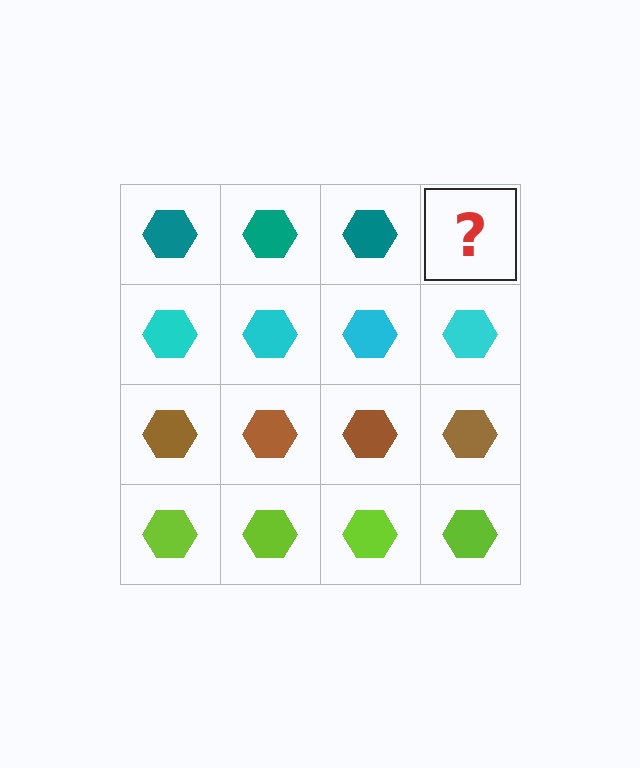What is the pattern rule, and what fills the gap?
The rule is that each row has a consistent color. The gap should be filled with a teal hexagon.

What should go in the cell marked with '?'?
The missing cell should contain a teal hexagon.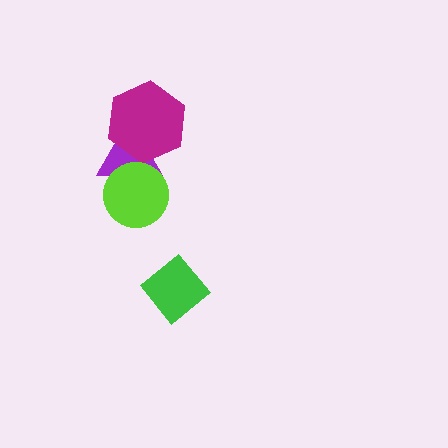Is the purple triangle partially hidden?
Yes, it is partially covered by another shape.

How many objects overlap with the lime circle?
1 object overlaps with the lime circle.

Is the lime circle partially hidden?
No, no other shape covers it.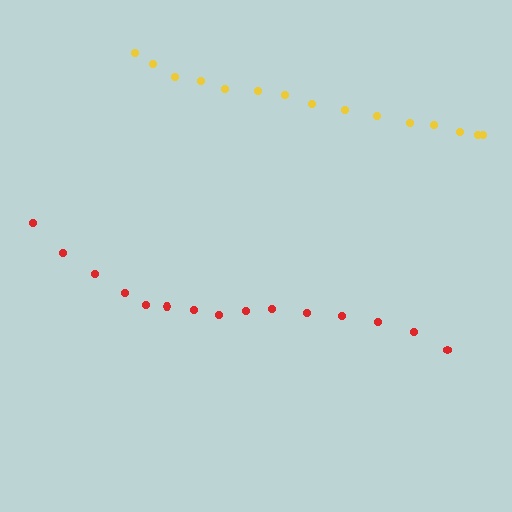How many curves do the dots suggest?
There are 2 distinct paths.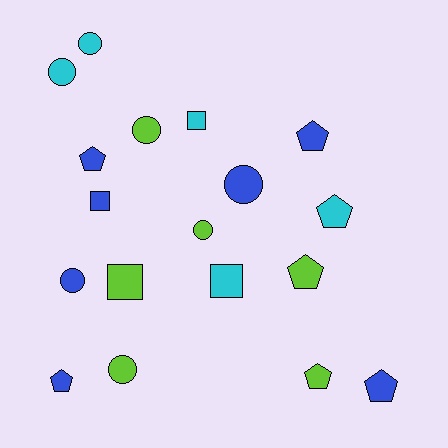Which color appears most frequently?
Blue, with 7 objects.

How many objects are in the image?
There are 18 objects.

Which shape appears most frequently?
Circle, with 7 objects.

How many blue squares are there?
There is 1 blue square.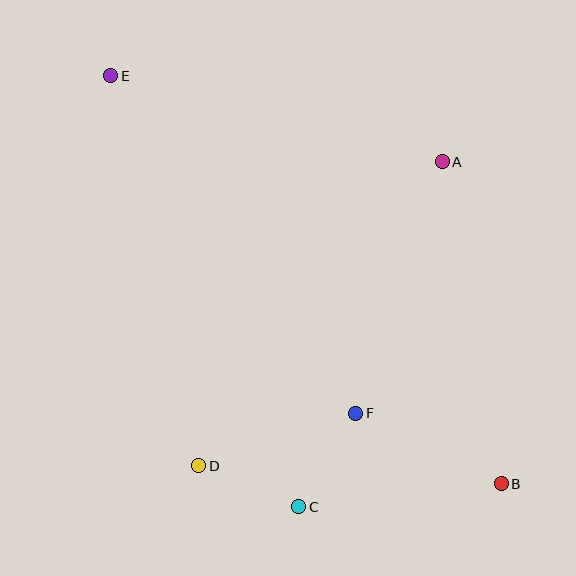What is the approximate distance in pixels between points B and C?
The distance between B and C is approximately 204 pixels.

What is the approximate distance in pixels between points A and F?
The distance between A and F is approximately 266 pixels.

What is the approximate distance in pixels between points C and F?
The distance between C and F is approximately 109 pixels.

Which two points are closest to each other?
Points C and D are closest to each other.